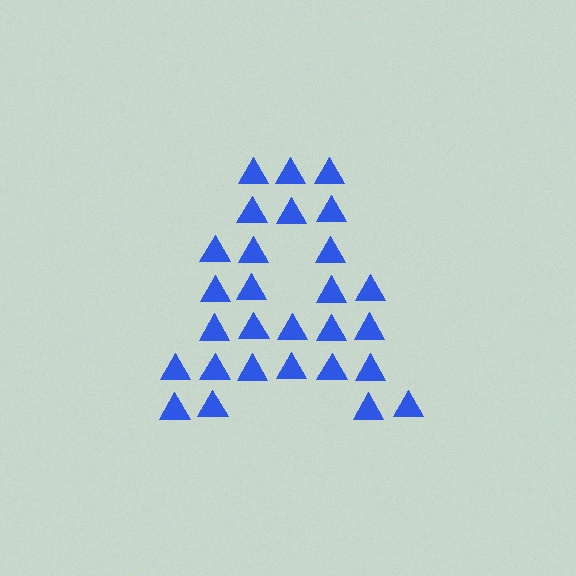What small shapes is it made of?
It is made of small triangles.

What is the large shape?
The large shape is the letter A.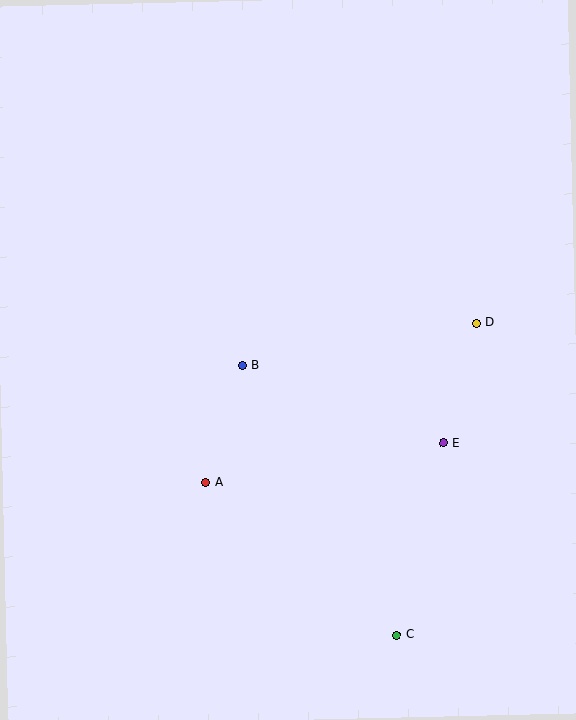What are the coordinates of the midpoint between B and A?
The midpoint between B and A is at (224, 424).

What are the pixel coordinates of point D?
Point D is at (476, 323).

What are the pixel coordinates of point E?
Point E is at (443, 443).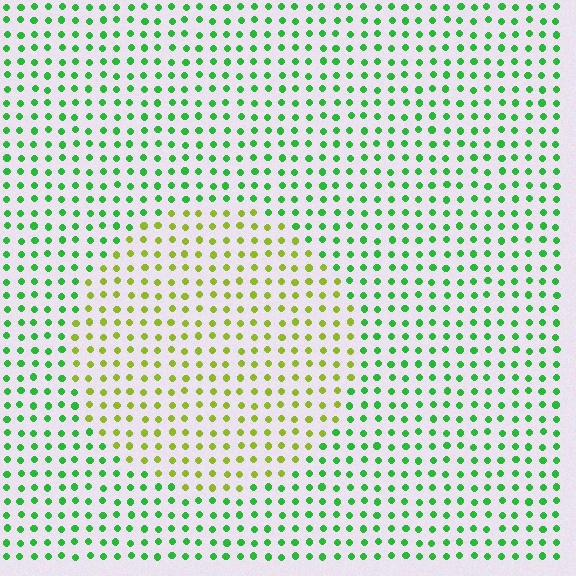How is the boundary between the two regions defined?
The boundary is defined purely by a slight shift in hue (about 49 degrees). Spacing, size, and orientation are identical on both sides.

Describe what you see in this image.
The image is filled with small green elements in a uniform arrangement. A circle-shaped region is visible where the elements are tinted to a slightly different hue, forming a subtle color boundary.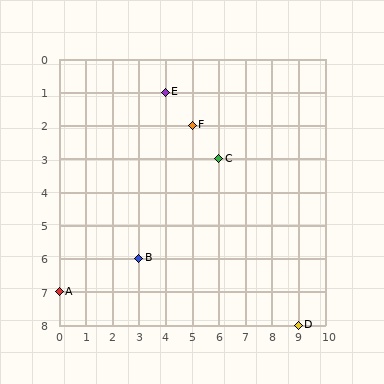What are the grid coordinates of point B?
Point B is at grid coordinates (3, 6).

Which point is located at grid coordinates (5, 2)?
Point F is at (5, 2).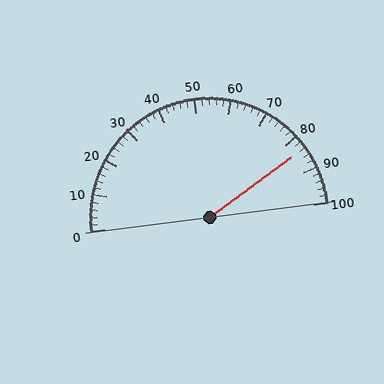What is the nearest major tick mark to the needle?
The nearest major tick mark is 80.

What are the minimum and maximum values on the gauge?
The gauge ranges from 0 to 100.